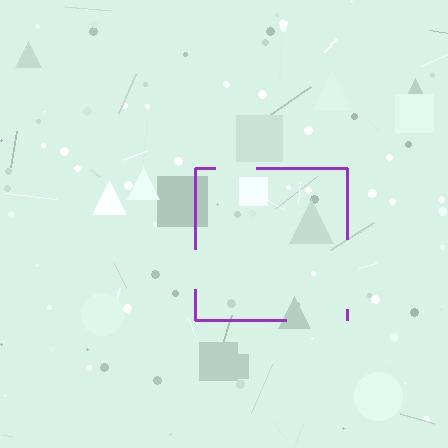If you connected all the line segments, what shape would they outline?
They would outline a square.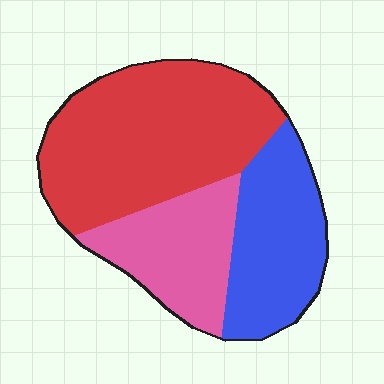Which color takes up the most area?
Red, at roughly 50%.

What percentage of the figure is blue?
Blue covers roughly 30% of the figure.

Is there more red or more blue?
Red.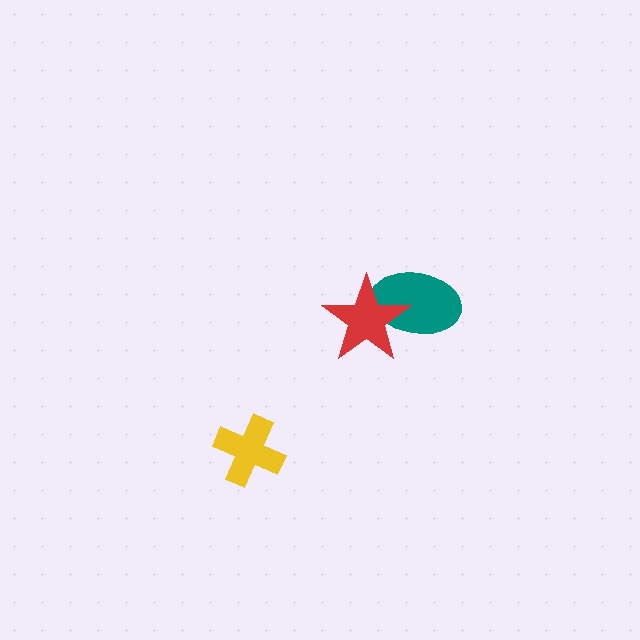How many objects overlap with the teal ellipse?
1 object overlaps with the teal ellipse.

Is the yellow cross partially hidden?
No, no other shape covers it.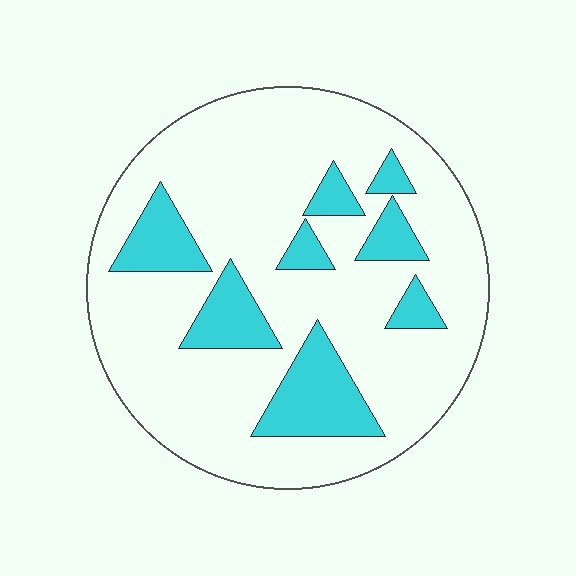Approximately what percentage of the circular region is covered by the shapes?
Approximately 20%.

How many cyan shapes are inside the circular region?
8.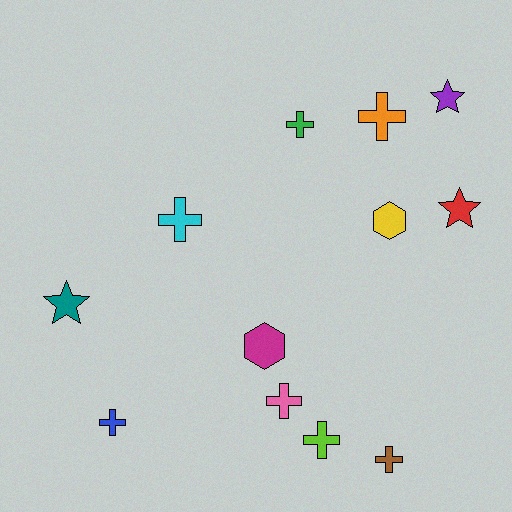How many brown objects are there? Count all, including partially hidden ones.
There is 1 brown object.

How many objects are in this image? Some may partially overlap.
There are 12 objects.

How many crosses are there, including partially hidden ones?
There are 7 crosses.